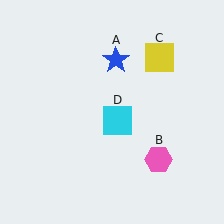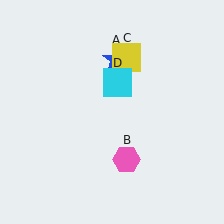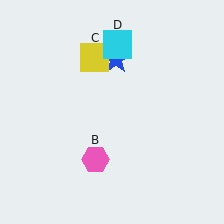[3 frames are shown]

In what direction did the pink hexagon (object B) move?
The pink hexagon (object B) moved left.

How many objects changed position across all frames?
3 objects changed position: pink hexagon (object B), yellow square (object C), cyan square (object D).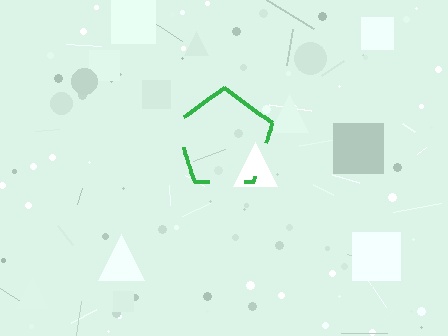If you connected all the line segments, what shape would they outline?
They would outline a pentagon.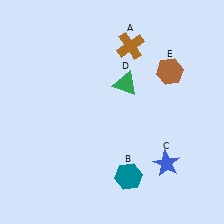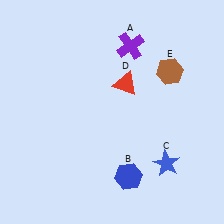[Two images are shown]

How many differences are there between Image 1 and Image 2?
There are 3 differences between the two images.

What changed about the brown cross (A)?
In Image 1, A is brown. In Image 2, it changed to purple.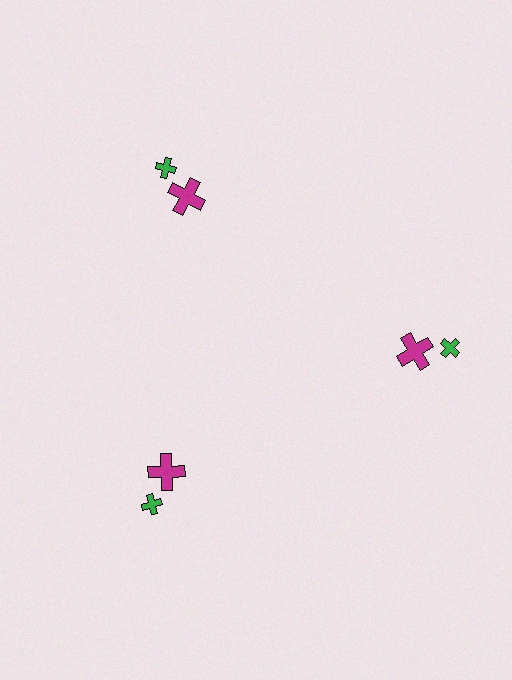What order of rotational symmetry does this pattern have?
This pattern has 3-fold rotational symmetry.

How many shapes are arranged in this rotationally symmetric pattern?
There are 6 shapes, arranged in 3 groups of 2.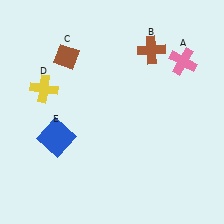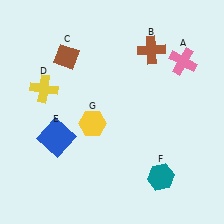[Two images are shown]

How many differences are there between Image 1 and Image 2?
There are 2 differences between the two images.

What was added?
A teal hexagon (F), a yellow hexagon (G) were added in Image 2.